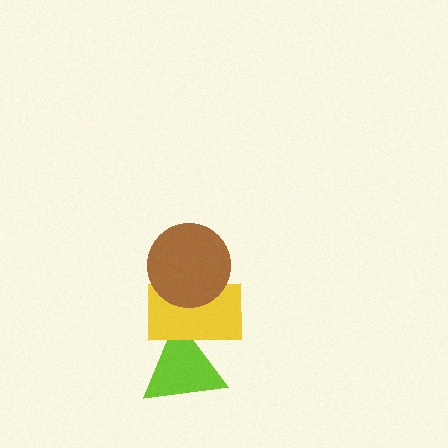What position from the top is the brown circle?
The brown circle is 1st from the top.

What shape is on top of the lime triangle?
The yellow rectangle is on top of the lime triangle.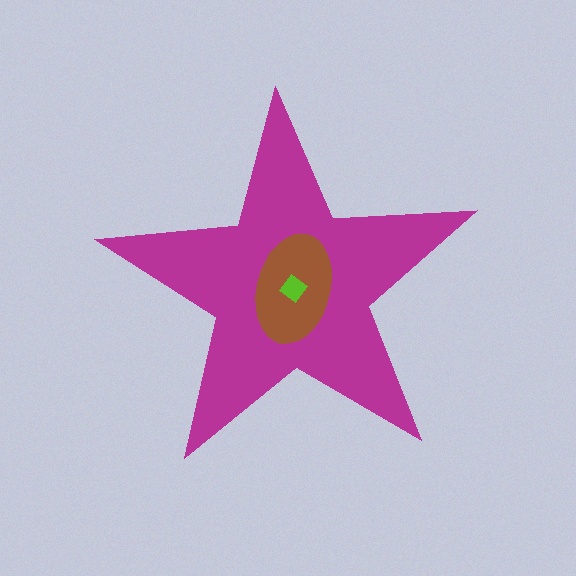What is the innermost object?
The lime diamond.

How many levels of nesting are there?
3.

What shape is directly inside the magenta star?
The brown ellipse.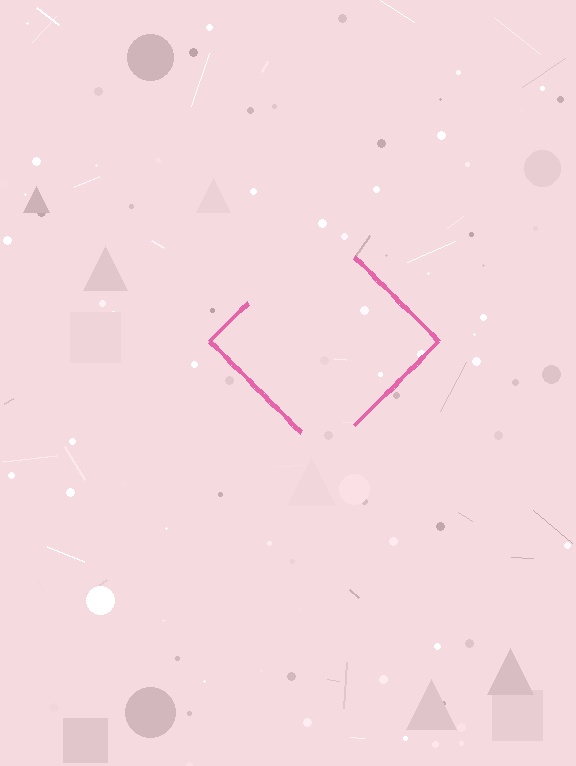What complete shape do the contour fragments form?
The contour fragments form a diamond.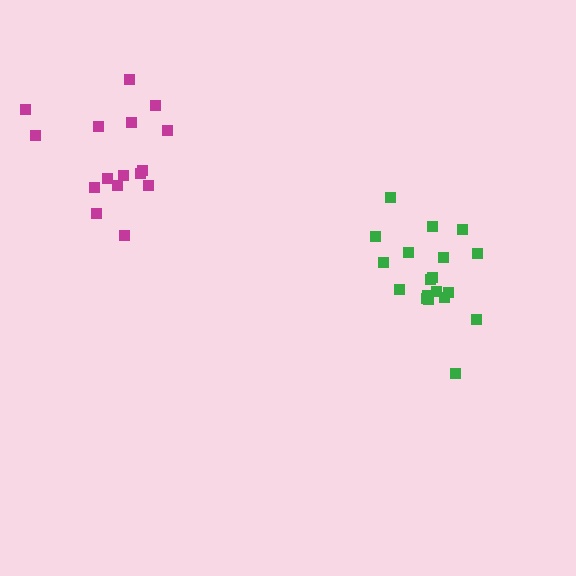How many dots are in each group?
Group 1: 16 dots, Group 2: 19 dots (35 total).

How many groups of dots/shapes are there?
There are 2 groups.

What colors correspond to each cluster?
The clusters are colored: magenta, green.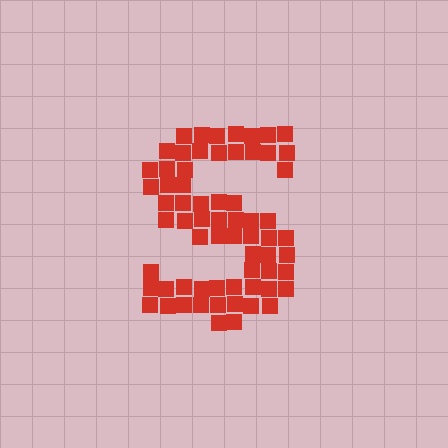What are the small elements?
The small elements are squares.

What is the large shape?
The large shape is the letter S.